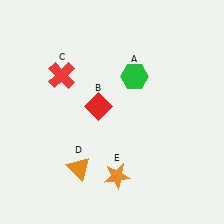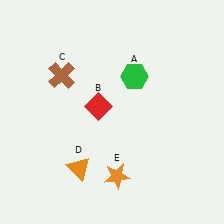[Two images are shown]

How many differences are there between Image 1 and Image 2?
There is 1 difference between the two images.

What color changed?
The cross (C) changed from red in Image 1 to brown in Image 2.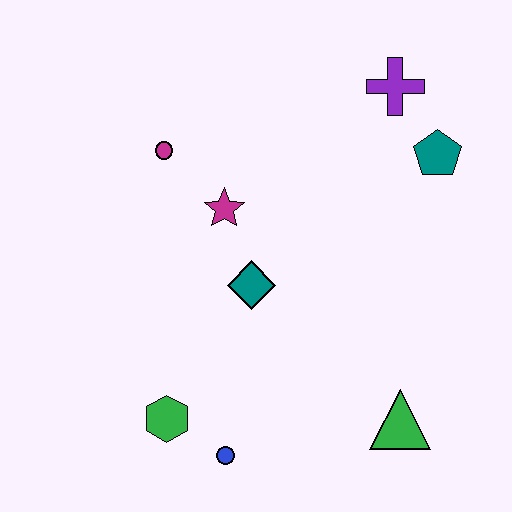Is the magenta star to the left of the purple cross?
Yes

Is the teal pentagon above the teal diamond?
Yes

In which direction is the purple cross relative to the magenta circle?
The purple cross is to the right of the magenta circle.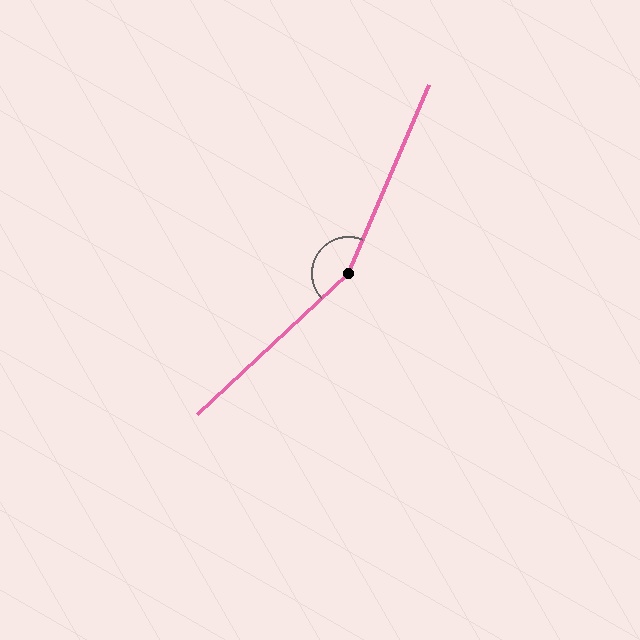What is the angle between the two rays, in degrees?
Approximately 156 degrees.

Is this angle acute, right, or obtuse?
It is obtuse.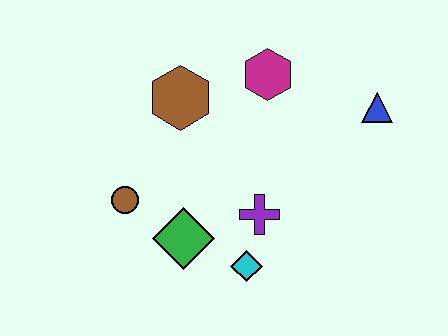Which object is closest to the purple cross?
The cyan diamond is closest to the purple cross.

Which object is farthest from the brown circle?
The blue triangle is farthest from the brown circle.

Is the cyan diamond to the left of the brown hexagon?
No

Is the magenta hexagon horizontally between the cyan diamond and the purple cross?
No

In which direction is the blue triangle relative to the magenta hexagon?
The blue triangle is to the right of the magenta hexagon.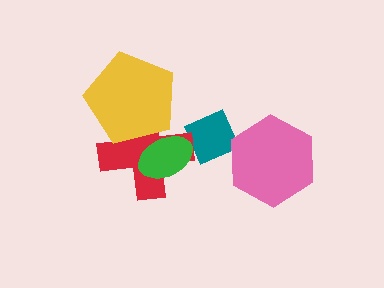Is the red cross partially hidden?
Yes, it is partially covered by another shape.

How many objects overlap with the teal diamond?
3 objects overlap with the teal diamond.